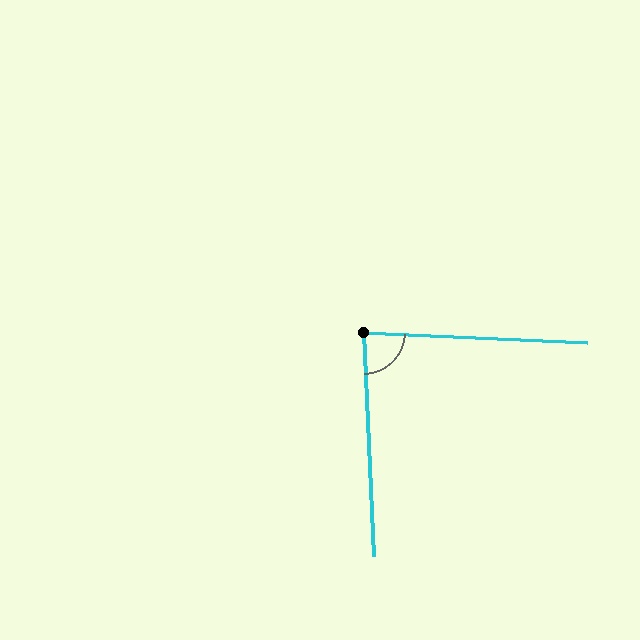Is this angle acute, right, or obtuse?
It is acute.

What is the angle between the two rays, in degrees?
Approximately 85 degrees.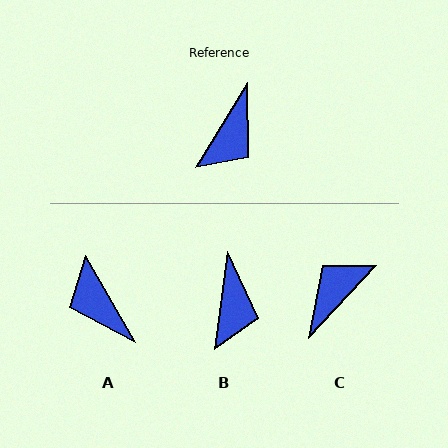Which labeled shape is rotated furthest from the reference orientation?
C, about 169 degrees away.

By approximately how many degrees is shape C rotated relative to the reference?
Approximately 169 degrees counter-clockwise.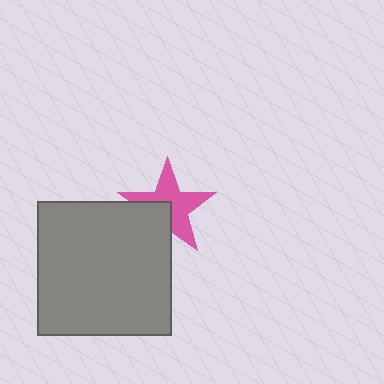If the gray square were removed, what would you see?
You would see the complete pink star.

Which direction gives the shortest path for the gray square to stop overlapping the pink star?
Moving toward the lower-left gives the shortest separation.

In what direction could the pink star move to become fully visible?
The pink star could move toward the upper-right. That would shift it out from behind the gray square entirely.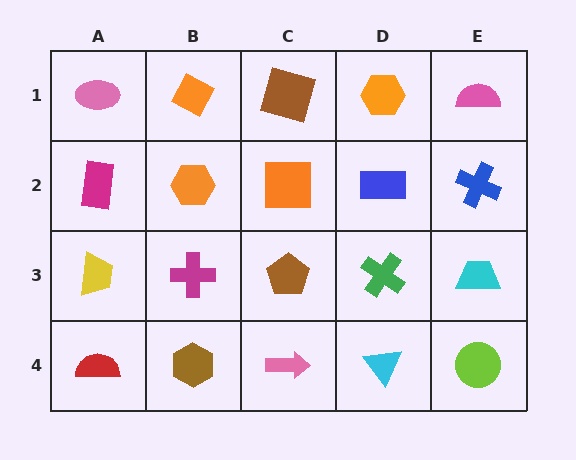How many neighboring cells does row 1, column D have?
3.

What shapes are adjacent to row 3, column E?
A blue cross (row 2, column E), a lime circle (row 4, column E), a green cross (row 3, column D).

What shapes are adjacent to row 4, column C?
A brown pentagon (row 3, column C), a brown hexagon (row 4, column B), a cyan triangle (row 4, column D).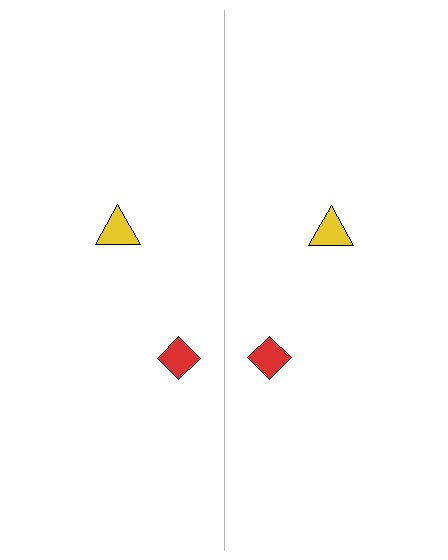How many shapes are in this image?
There are 4 shapes in this image.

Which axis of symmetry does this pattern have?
The pattern has a vertical axis of symmetry running through the center of the image.